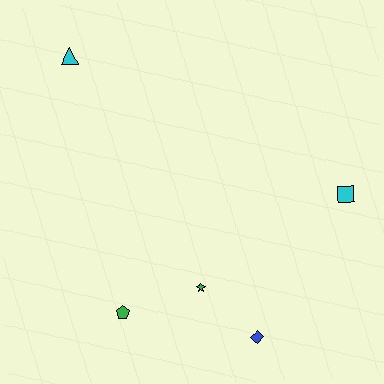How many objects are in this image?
There are 5 objects.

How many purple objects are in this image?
There are no purple objects.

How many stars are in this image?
There is 1 star.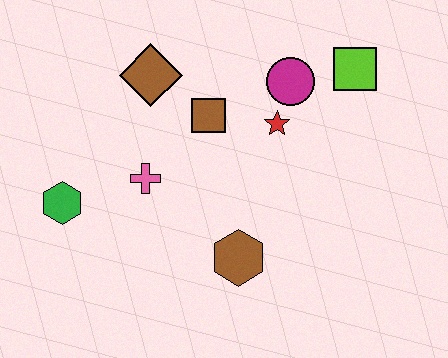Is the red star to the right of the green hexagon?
Yes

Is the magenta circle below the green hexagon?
No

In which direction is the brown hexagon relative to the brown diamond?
The brown hexagon is below the brown diamond.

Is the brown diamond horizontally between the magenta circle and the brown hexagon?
No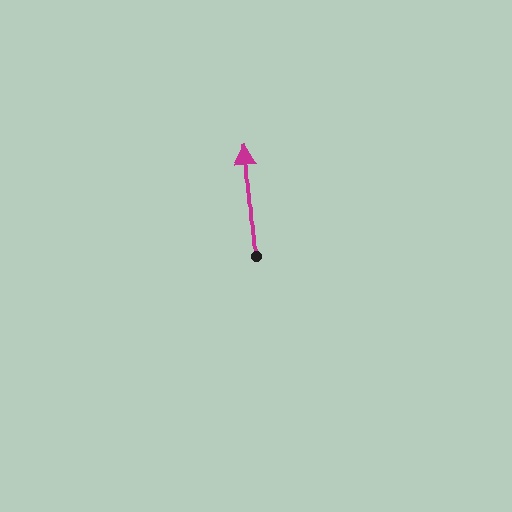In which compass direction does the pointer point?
North.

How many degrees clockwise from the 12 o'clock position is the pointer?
Approximately 356 degrees.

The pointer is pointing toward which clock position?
Roughly 12 o'clock.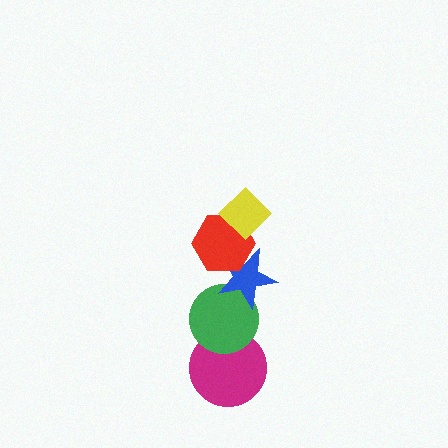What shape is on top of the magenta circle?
The green circle is on top of the magenta circle.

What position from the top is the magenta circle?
The magenta circle is 5th from the top.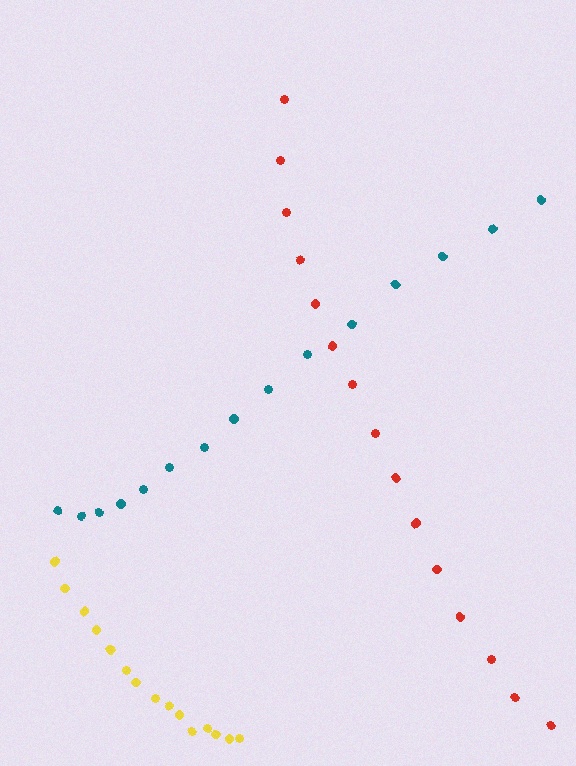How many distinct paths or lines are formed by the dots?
There are 3 distinct paths.